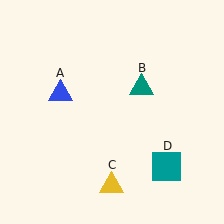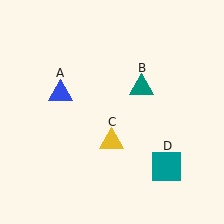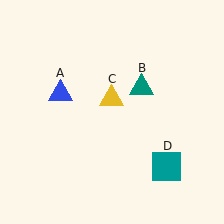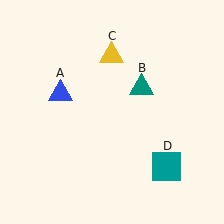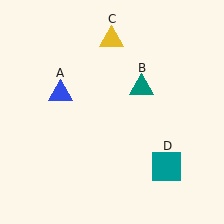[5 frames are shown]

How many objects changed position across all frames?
1 object changed position: yellow triangle (object C).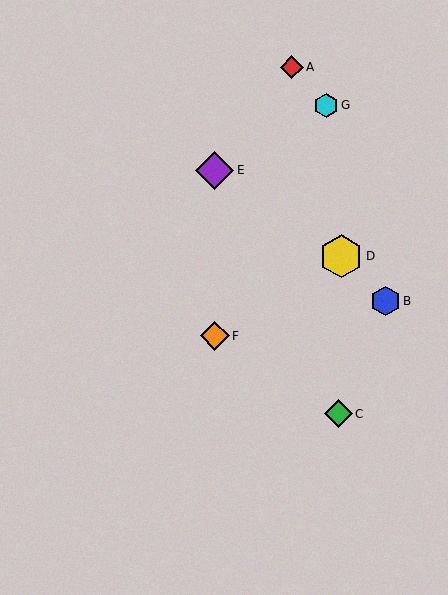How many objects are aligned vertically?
2 objects (E, F) are aligned vertically.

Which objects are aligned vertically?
Objects E, F are aligned vertically.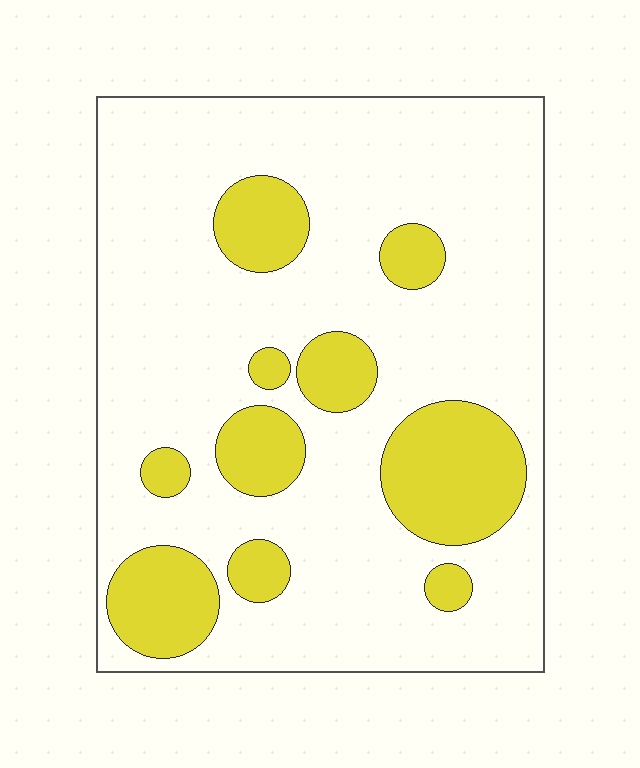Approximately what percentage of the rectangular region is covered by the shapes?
Approximately 25%.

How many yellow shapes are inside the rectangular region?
10.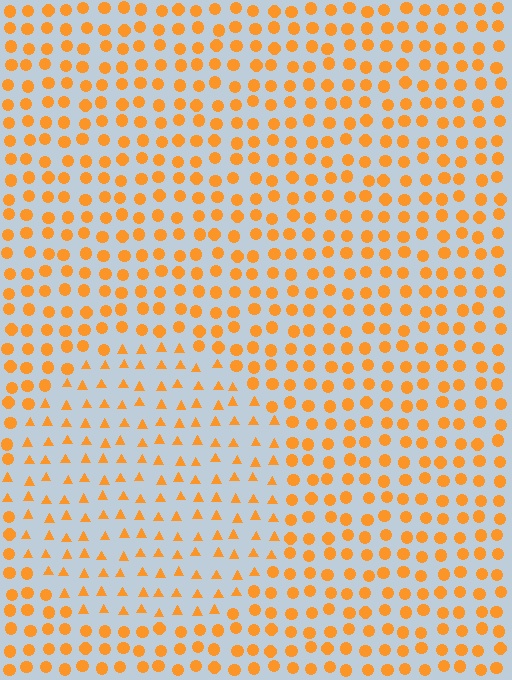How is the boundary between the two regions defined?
The boundary is defined by a change in element shape: triangles inside vs. circles outside. All elements share the same color and spacing.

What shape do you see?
I see a circle.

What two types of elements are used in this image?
The image uses triangles inside the circle region and circles outside it.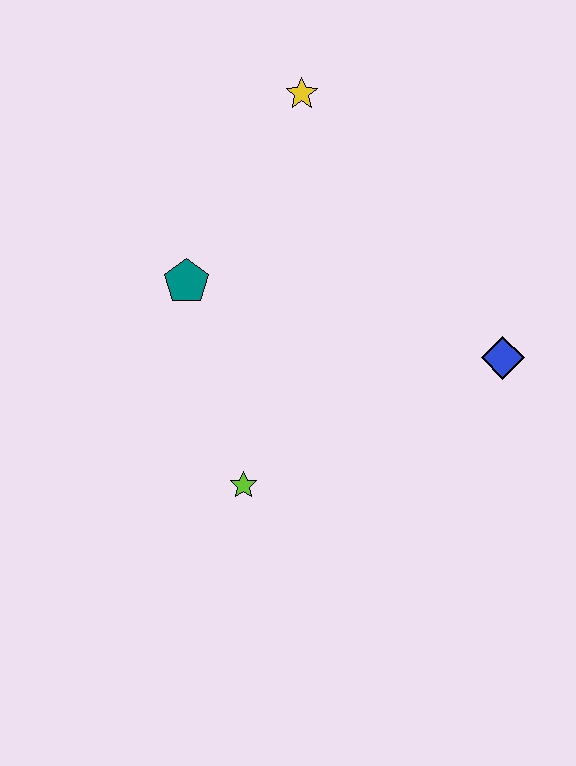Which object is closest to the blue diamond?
The lime star is closest to the blue diamond.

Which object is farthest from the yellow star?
The lime star is farthest from the yellow star.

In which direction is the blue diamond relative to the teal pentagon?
The blue diamond is to the right of the teal pentagon.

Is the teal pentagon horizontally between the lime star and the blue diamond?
No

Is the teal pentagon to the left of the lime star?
Yes